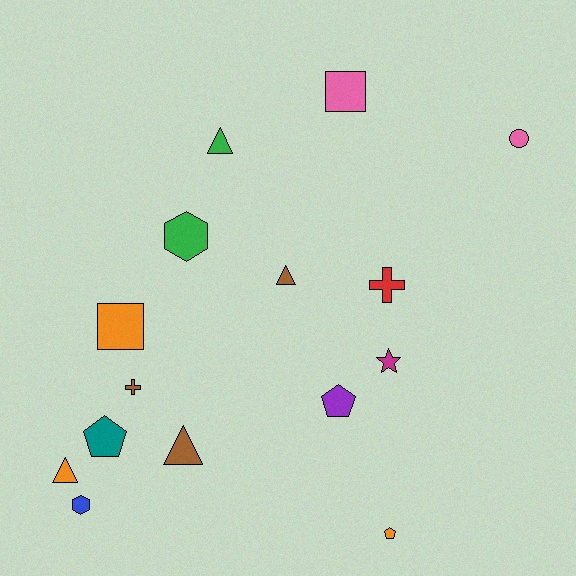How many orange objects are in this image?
There are 3 orange objects.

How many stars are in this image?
There is 1 star.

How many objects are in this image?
There are 15 objects.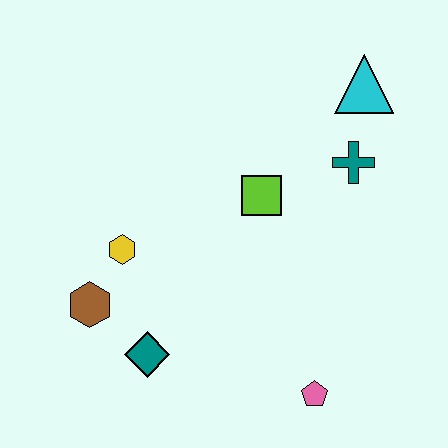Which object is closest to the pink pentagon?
The teal diamond is closest to the pink pentagon.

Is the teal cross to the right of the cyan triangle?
No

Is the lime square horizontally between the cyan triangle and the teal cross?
No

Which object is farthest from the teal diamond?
The cyan triangle is farthest from the teal diamond.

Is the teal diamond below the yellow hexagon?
Yes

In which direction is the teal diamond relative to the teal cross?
The teal diamond is to the left of the teal cross.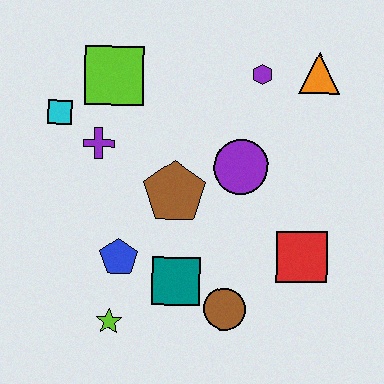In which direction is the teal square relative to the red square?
The teal square is to the left of the red square.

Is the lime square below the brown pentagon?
No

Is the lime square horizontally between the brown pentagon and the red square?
No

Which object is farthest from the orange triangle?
The lime star is farthest from the orange triangle.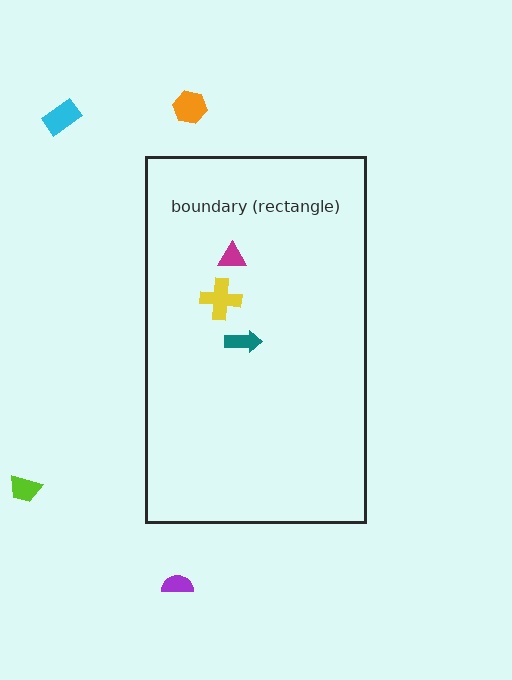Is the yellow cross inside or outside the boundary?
Inside.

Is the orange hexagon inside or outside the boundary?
Outside.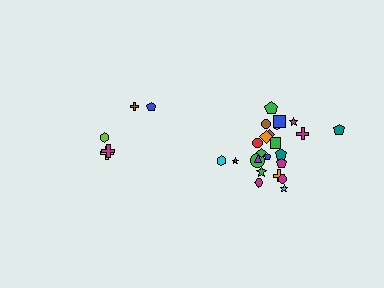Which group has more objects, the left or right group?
The right group.